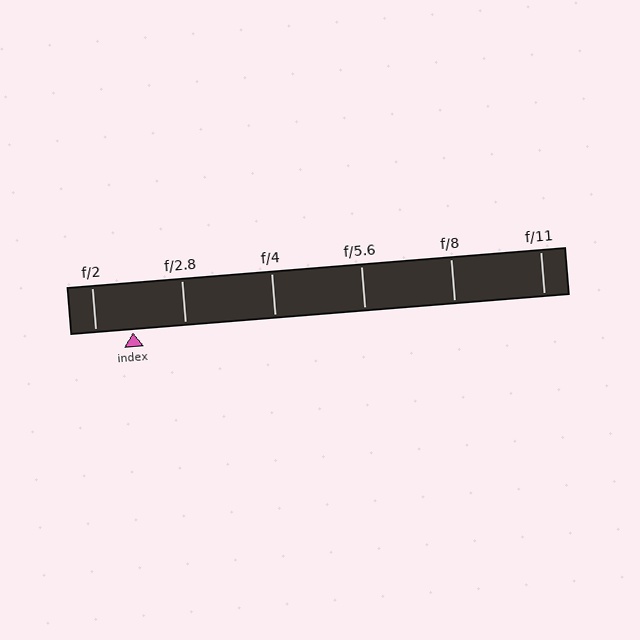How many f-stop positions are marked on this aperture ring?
There are 6 f-stop positions marked.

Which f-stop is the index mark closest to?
The index mark is closest to f/2.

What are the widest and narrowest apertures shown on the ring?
The widest aperture shown is f/2 and the narrowest is f/11.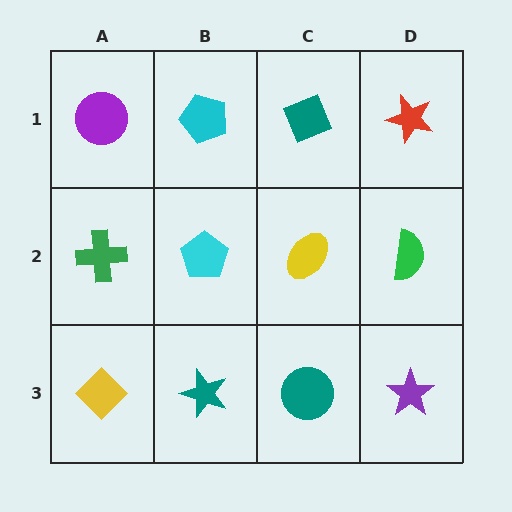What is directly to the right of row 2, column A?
A cyan pentagon.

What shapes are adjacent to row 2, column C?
A teal diamond (row 1, column C), a teal circle (row 3, column C), a cyan pentagon (row 2, column B), a green semicircle (row 2, column D).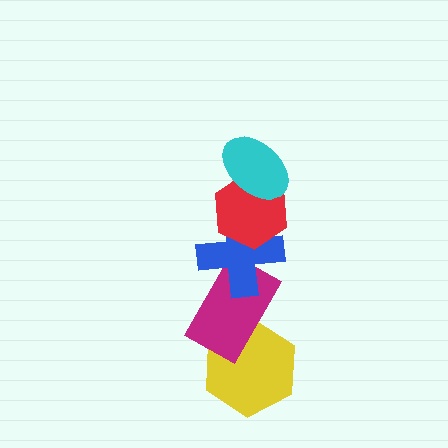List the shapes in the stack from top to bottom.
From top to bottom: the cyan ellipse, the red hexagon, the blue cross, the magenta rectangle, the yellow hexagon.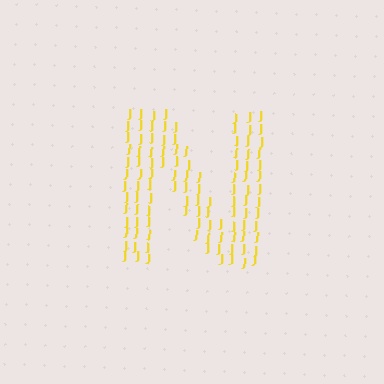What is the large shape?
The large shape is the letter N.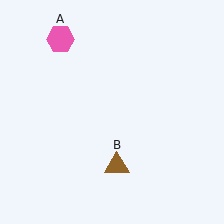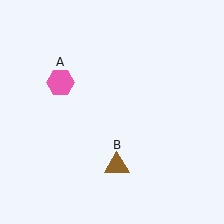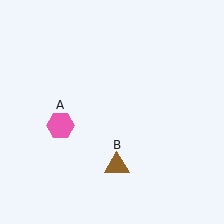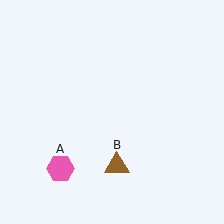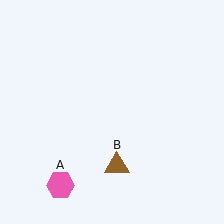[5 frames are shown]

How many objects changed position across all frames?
1 object changed position: pink hexagon (object A).